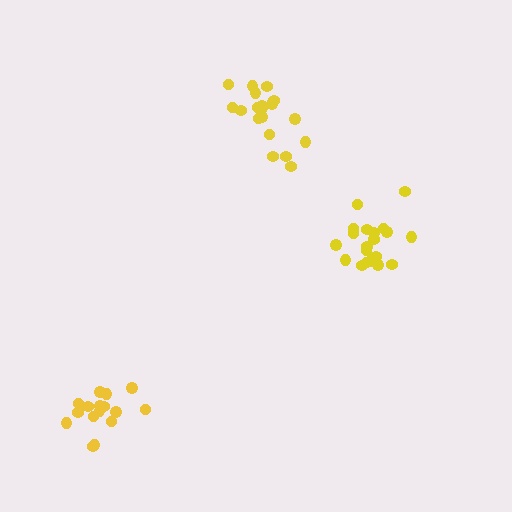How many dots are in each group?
Group 1: 20 dots, Group 2: 19 dots, Group 3: 17 dots (56 total).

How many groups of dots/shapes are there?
There are 3 groups.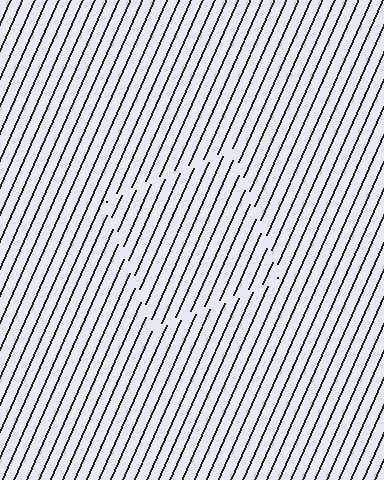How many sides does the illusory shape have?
4 sides — the line-ends trace a square.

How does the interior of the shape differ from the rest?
The interior of the shape contains the same grating, shifted by half a period — the contour is defined by the phase discontinuity where line-ends from the inner and outer gratings abut.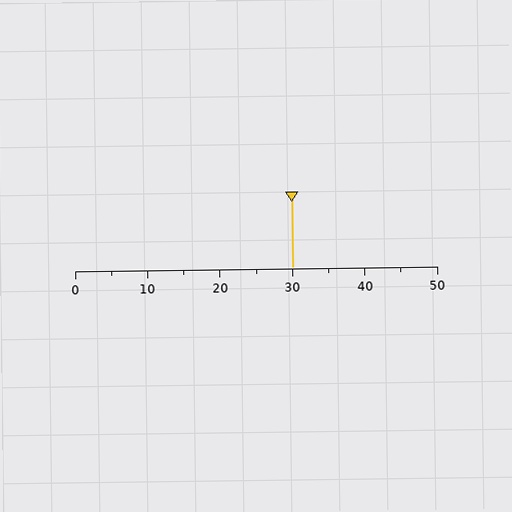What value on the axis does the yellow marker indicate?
The marker indicates approximately 30.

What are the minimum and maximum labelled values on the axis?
The axis runs from 0 to 50.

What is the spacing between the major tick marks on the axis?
The major ticks are spaced 10 apart.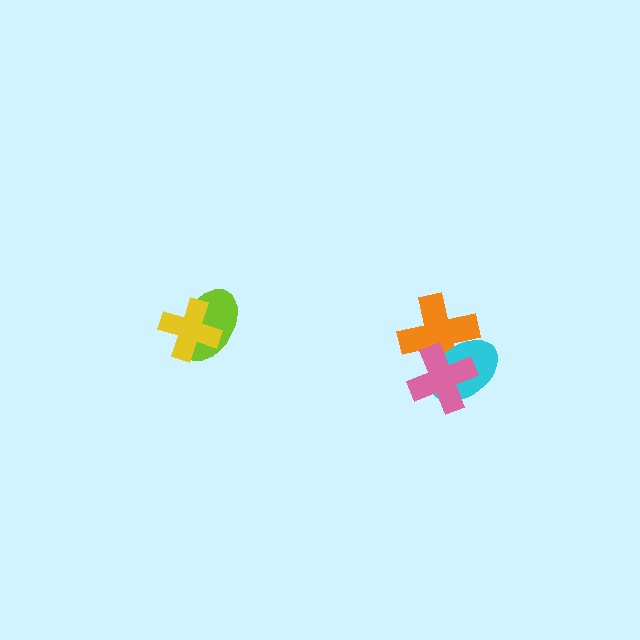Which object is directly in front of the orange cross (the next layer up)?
The cyan ellipse is directly in front of the orange cross.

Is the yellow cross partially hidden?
No, no other shape covers it.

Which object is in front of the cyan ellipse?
The pink cross is in front of the cyan ellipse.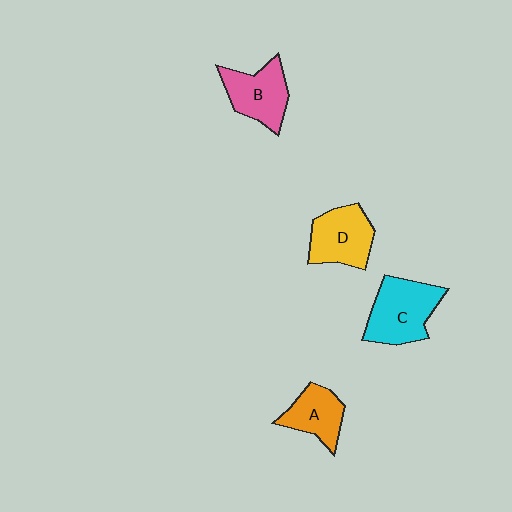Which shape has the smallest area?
Shape A (orange).